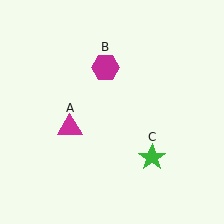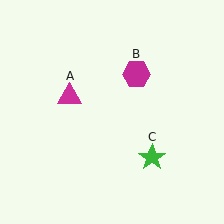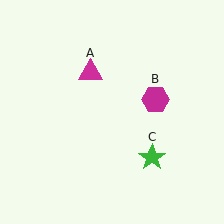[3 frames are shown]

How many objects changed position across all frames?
2 objects changed position: magenta triangle (object A), magenta hexagon (object B).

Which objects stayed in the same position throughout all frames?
Green star (object C) remained stationary.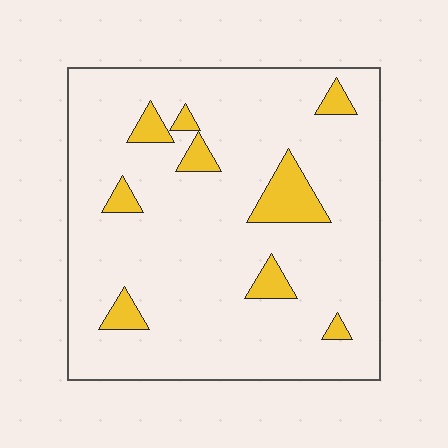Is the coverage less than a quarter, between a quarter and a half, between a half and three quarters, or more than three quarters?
Less than a quarter.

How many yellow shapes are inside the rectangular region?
9.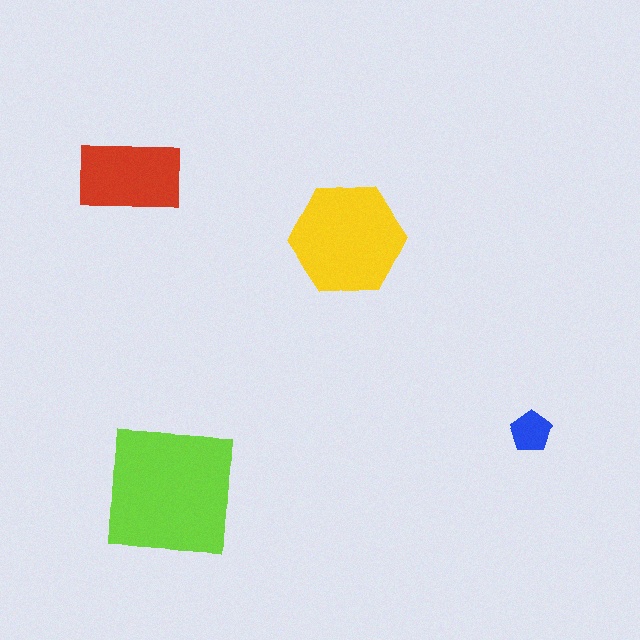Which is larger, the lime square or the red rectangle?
The lime square.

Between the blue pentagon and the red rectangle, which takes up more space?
The red rectangle.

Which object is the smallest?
The blue pentagon.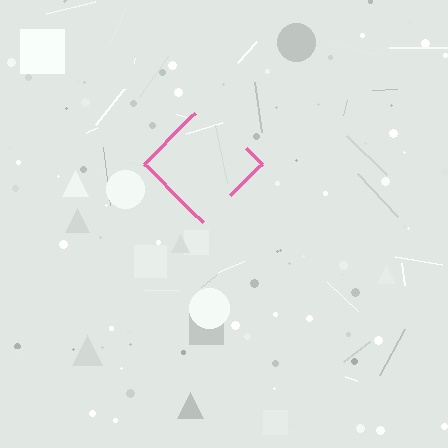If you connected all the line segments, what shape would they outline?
They would outline a diamond.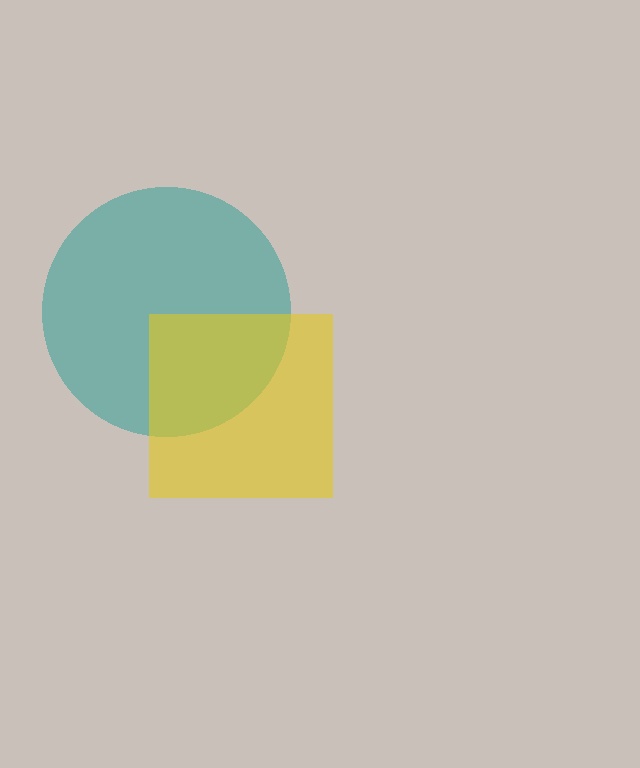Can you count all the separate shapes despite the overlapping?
Yes, there are 2 separate shapes.